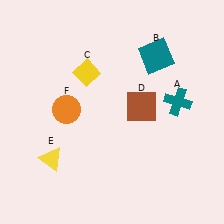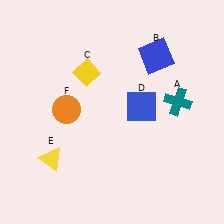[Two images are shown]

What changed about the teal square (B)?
In Image 1, B is teal. In Image 2, it changed to blue.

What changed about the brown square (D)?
In Image 1, D is brown. In Image 2, it changed to blue.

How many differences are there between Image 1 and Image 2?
There are 2 differences between the two images.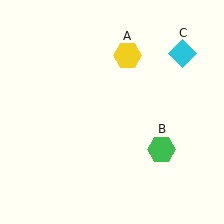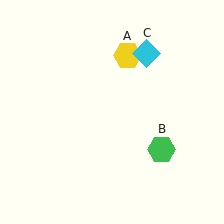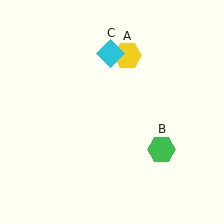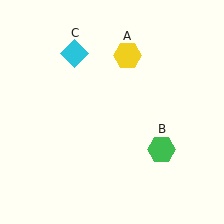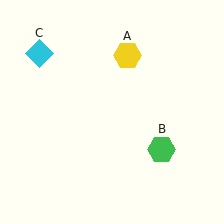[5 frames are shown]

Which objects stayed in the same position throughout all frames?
Yellow hexagon (object A) and green hexagon (object B) remained stationary.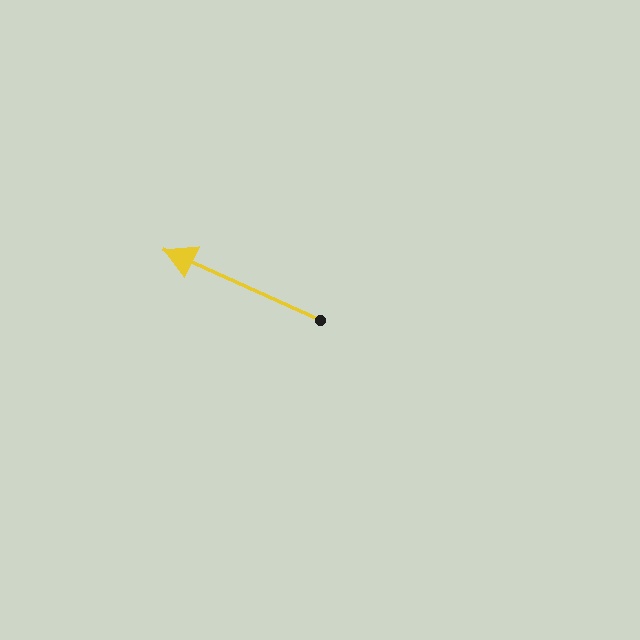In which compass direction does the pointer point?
Northwest.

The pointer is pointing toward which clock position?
Roughly 10 o'clock.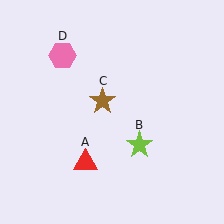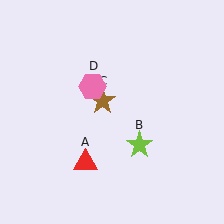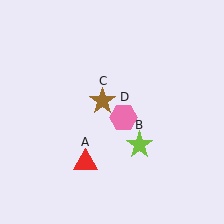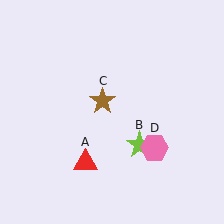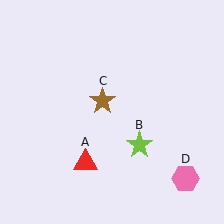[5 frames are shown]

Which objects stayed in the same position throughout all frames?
Red triangle (object A) and lime star (object B) and brown star (object C) remained stationary.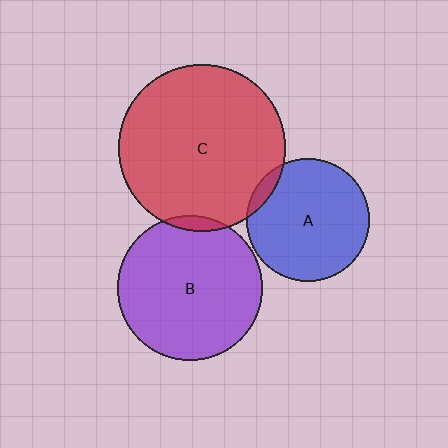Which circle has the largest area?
Circle C (red).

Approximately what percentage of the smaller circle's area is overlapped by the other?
Approximately 5%.